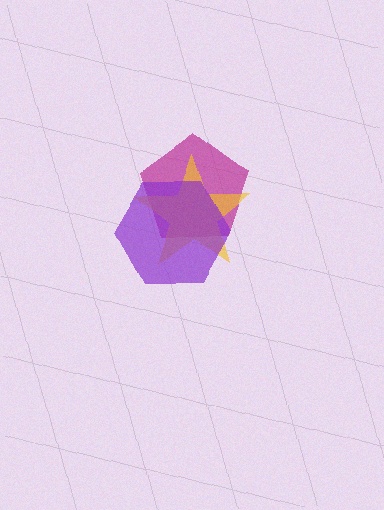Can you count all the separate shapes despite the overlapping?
Yes, there are 3 separate shapes.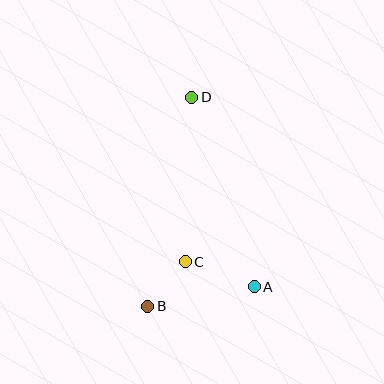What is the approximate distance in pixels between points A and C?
The distance between A and C is approximately 73 pixels.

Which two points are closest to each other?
Points B and C are closest to each other.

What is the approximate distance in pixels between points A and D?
The distance between A and D is approximately 200 pixels.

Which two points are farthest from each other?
Points B and D are farthest from each other.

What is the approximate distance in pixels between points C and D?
The distance between C and D is approximately 165 pixels.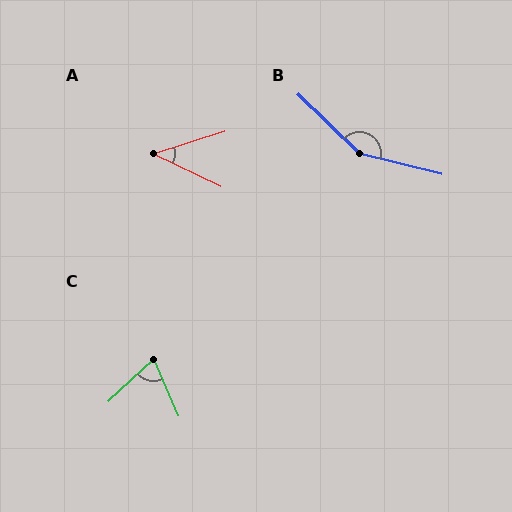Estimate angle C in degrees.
Approximately 70 degrees.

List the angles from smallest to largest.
A (43°), C (70°), B (150°).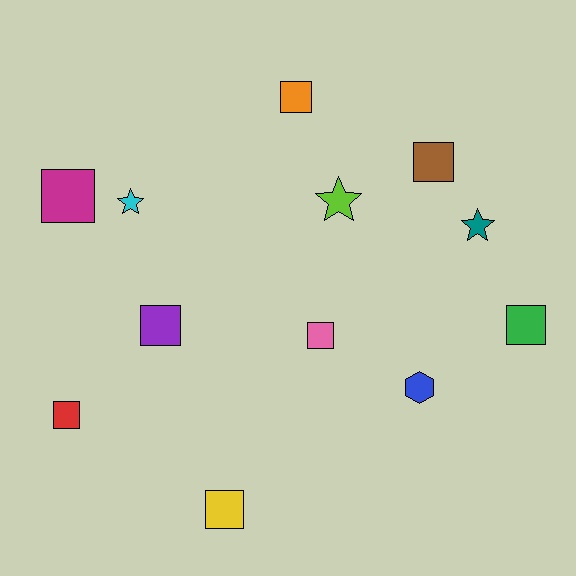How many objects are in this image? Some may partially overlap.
There are 12 objects.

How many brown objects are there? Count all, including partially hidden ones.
There is 1 brown object.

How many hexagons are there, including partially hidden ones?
There is 1 hexagon.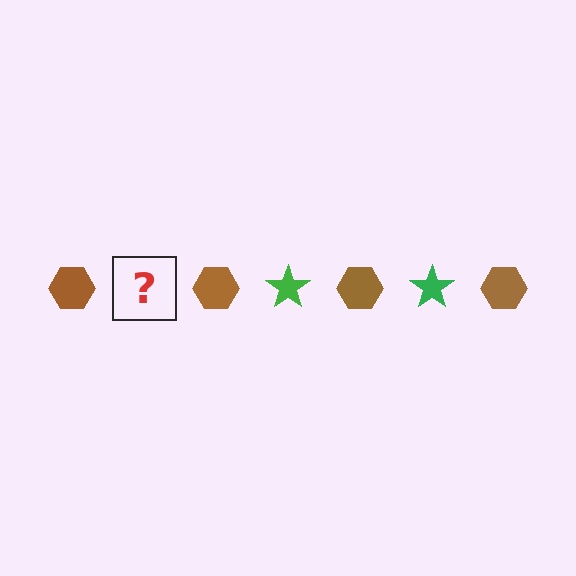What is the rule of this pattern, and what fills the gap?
The rule is that the pattern alternates between brown hexagon and green star. The gap should be filled with a green star.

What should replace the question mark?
The question mark should be replaced with a green star.